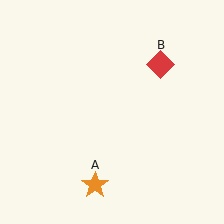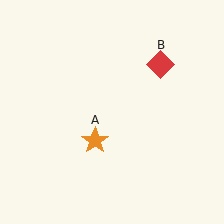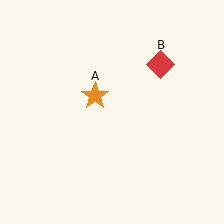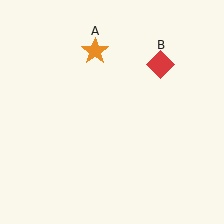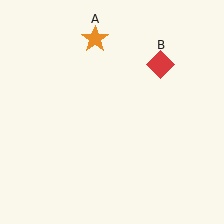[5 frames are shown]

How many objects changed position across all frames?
1 object changed position: orange star (object A).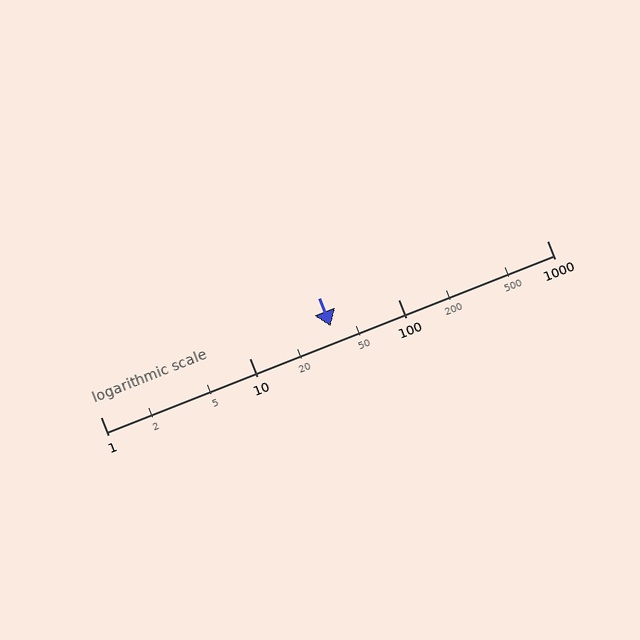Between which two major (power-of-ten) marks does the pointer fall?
The pointer is between 10 and 100.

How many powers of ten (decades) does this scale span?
The scale spans 3 decades, from 1 to 1000.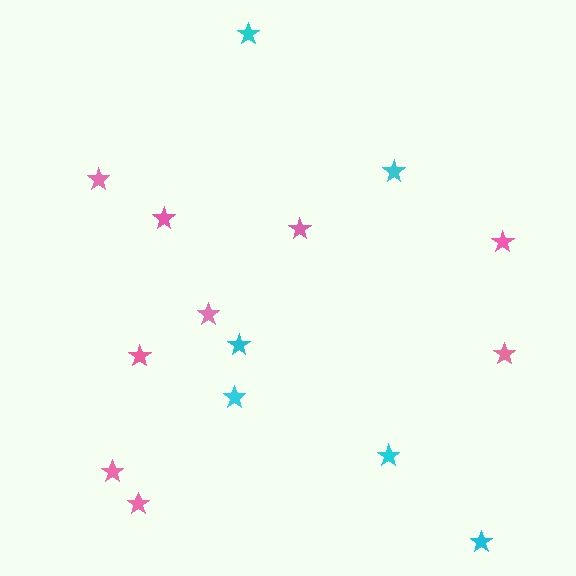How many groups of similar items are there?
There are 2 groups: one group of pink stars (9) and one group of cyan stars (6).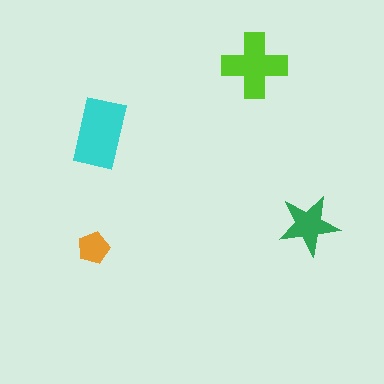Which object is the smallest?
The orange pentagon.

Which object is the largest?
The cyan rectangle.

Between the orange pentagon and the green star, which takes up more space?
The green star.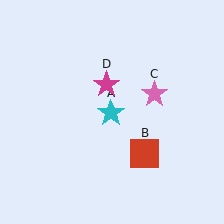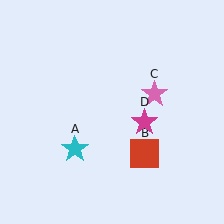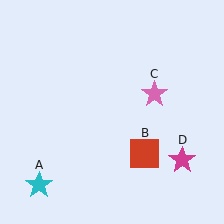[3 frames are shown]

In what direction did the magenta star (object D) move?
The magenta star (object D) moved down and to the right.